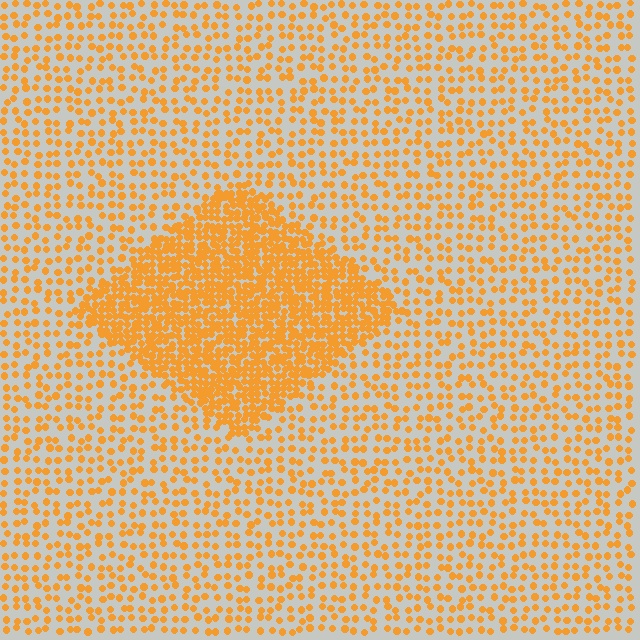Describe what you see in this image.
The image contains small orange elements arranged at two different densities. A diamond-shaped region is visible where the elements are more densely packed than the surrounding area.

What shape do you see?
I see a diamond.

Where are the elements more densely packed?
The elements are more densely packed inside the diamond boundary.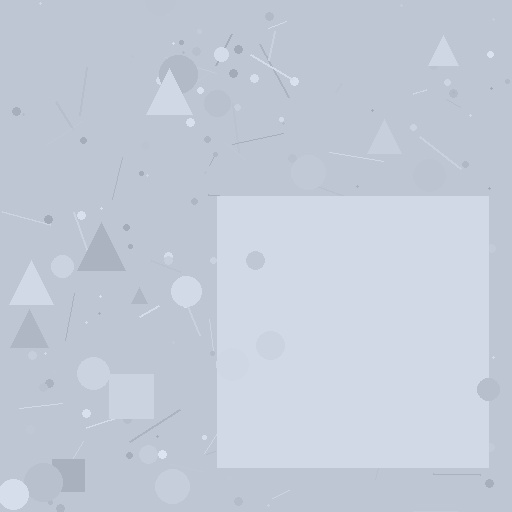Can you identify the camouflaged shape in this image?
The camouflaged shape is a square.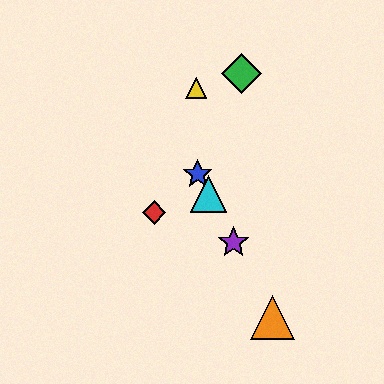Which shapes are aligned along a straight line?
The blue star, the purple star, the orange triangle, the cyan triangle are aligned along a straight line.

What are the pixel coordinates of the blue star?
The blue star is at (198, 174).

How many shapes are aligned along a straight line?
4 shapes (the blue star, the purple star, the orange triangle, the cyan triangle) are aligned along a straight line.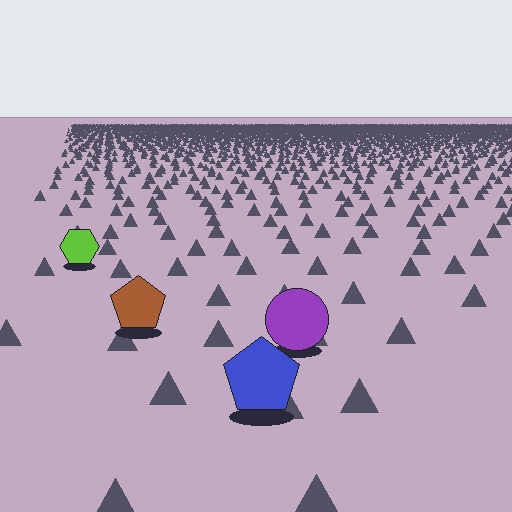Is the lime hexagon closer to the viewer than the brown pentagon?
No. The brown pentagon is closer — you can tell from the texture gradient: the ground texture is coarser near it.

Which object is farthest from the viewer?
The lime hexagon is farthest from the viewer. It appears smaller and the ground texture around it is denser.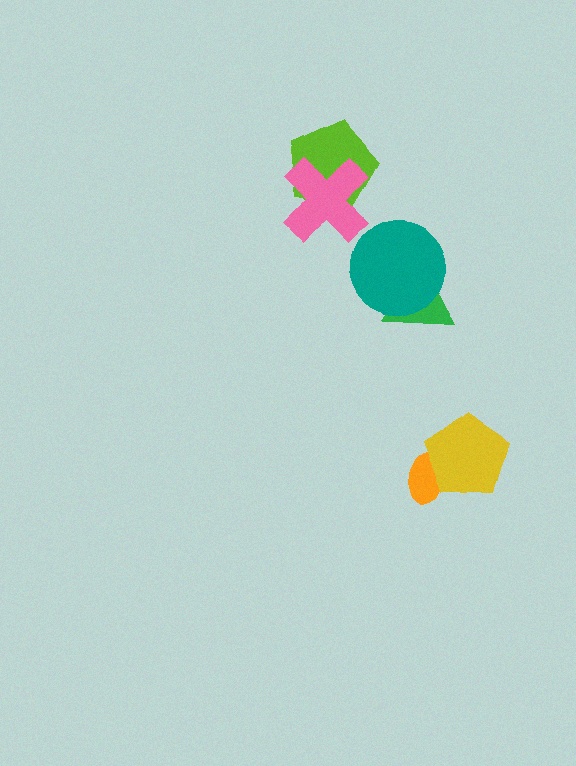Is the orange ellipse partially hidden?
Yes, it is partially covered by another shape.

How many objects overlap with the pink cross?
1 object overlaps with the pink cross.